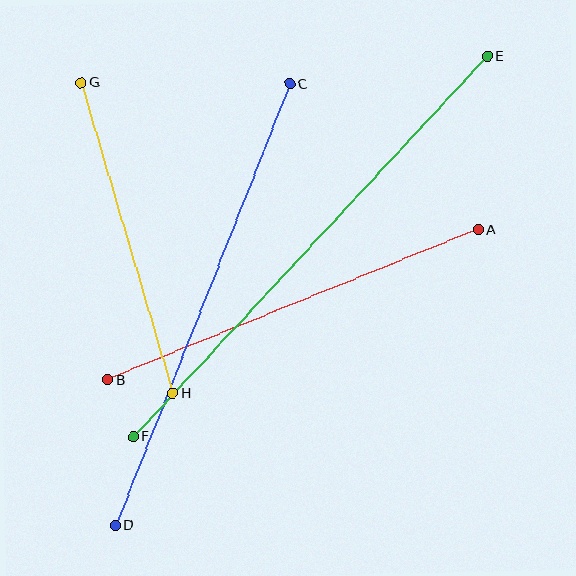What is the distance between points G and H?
The distance is approximately 324 pixels.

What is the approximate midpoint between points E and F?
The midpoint is at approximately (310, 246) pixels.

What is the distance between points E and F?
The distance is approximately 519 pixels.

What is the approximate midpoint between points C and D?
The midpoint is at approximately (203, 304) pixels.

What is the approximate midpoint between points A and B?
The midpoint is at approximately (293, 305) pixels.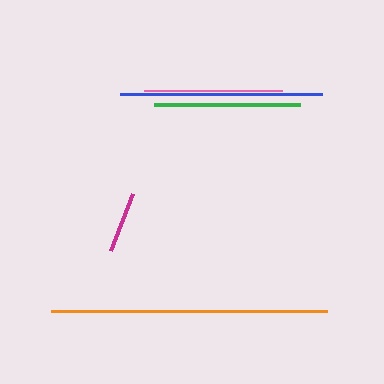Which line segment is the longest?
The orange line is the longest at approximately 276 pixels.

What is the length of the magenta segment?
The magenta segment is approximately 61 pixels long.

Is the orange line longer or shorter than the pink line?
The orange line is longer than the pink line.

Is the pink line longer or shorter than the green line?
The green line is longer than the pink line.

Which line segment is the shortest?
The magenta line is the shortest at approximately 61 pixels.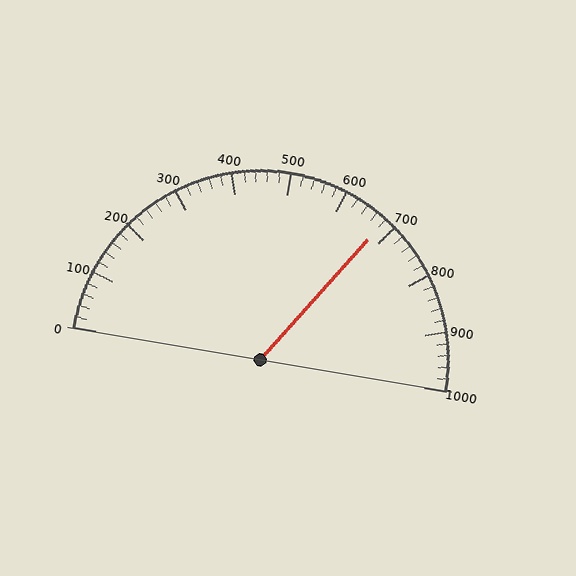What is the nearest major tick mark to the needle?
The nearest major tick mark is 700.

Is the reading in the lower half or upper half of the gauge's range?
The reading is in the upper half of the range (0 to 1000).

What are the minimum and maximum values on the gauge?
The gauge ranges from 0 to 1000.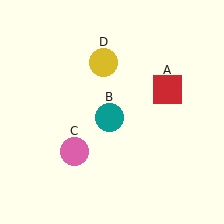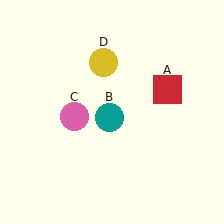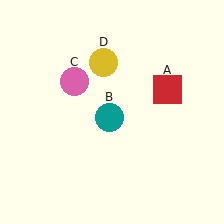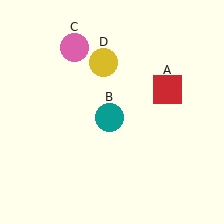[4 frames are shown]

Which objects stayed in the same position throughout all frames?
Red square (object A) and teal circle (object B) and yellow circle (object D) remained stationary.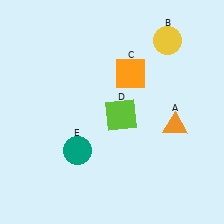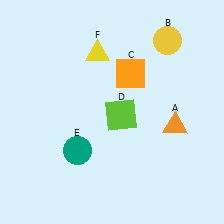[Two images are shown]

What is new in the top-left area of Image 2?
A yellow triangle (F) was added in the top-left area of Image 2.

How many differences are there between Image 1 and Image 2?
There is 1 difference between the two images.